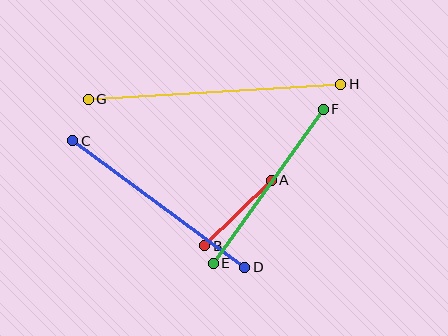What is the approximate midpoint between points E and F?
The midpoint is at approximately (268, 186) pixels.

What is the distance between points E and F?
The distance is approximately 189 pixels.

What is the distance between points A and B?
The distance is approximately 93 pixels.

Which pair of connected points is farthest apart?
Points G and H are farthest apart.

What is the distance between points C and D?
The distance is approximately 213 pixels.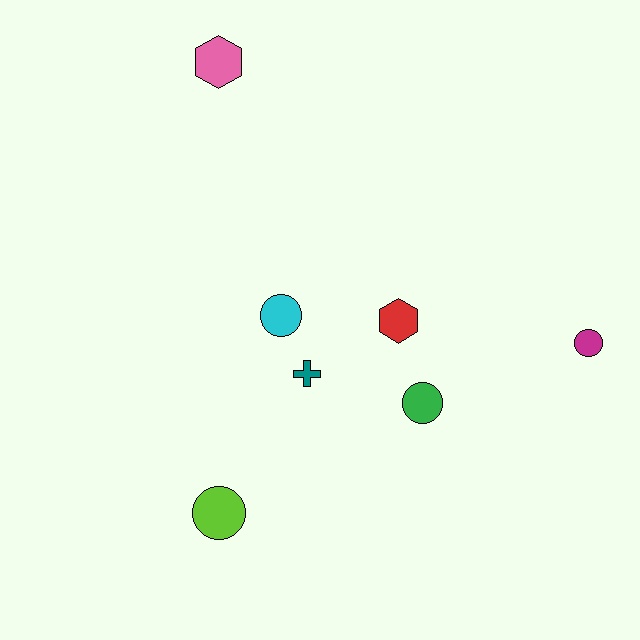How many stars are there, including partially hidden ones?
There are no stars.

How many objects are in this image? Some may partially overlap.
There are 7 objects.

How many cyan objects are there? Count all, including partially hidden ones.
There is 1 cyan object.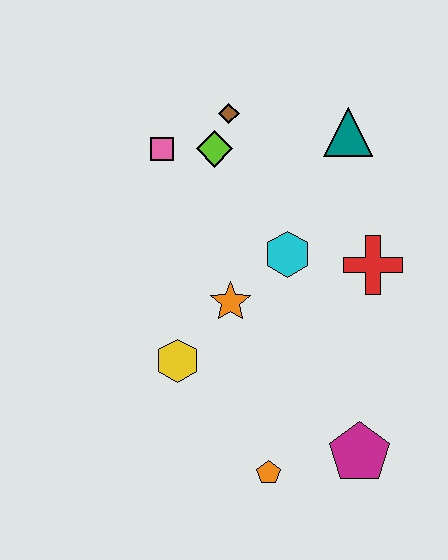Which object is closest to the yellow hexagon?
The orange star is closest to the yellow hexagon.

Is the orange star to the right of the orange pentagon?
No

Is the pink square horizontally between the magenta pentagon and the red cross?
No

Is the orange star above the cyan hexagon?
No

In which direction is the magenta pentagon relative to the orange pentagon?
The magenta pentagon is to the right of the orange pentagon.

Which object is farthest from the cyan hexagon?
The orange pentagon is farthest from the cyan hexagon.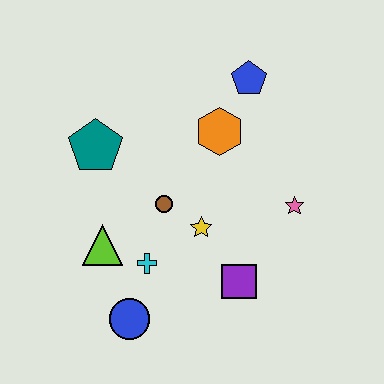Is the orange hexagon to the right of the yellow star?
Yes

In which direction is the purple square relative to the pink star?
The purple square is below the pink star.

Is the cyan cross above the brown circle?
No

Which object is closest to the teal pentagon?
The brown circle is closest to the teal pentagon.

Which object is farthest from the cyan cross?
The blue pentagon is farthest from the cyan cross.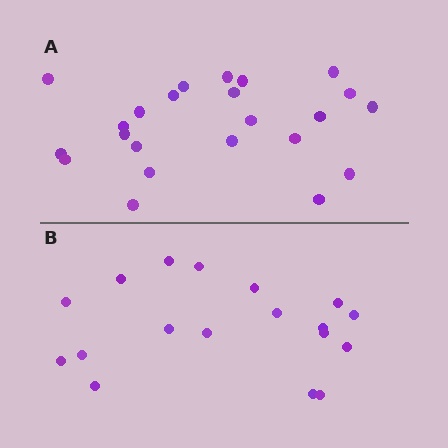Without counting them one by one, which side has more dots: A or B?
Region A (the top region) has more dots.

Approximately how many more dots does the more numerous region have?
Region A has about 5 more dots than region B.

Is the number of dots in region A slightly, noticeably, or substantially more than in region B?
Region A has noticeably more, but not dramatically so. The ratio is roughly 1.3 to 1.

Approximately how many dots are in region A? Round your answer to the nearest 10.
About 20 dots. (The exact count is 23, which rounds to 20.)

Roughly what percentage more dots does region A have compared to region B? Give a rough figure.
About 30% more.